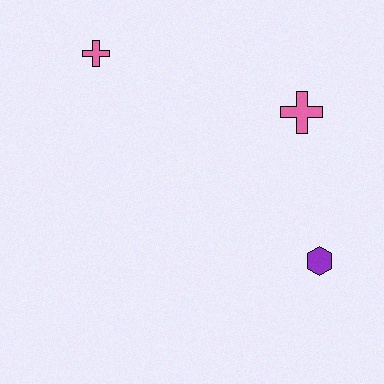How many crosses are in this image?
There are 2 crosses.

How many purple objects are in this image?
There is 1 purple object.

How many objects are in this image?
There are 3 objects.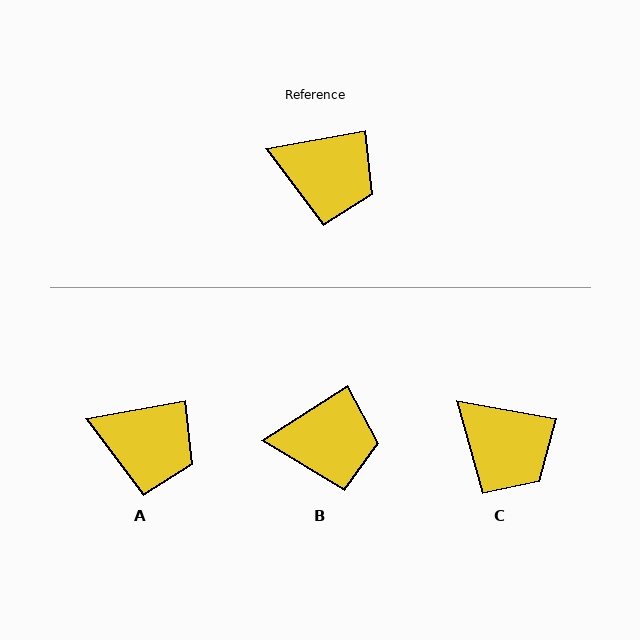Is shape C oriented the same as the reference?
No, it is off by about 21 degrees.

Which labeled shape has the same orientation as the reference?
A.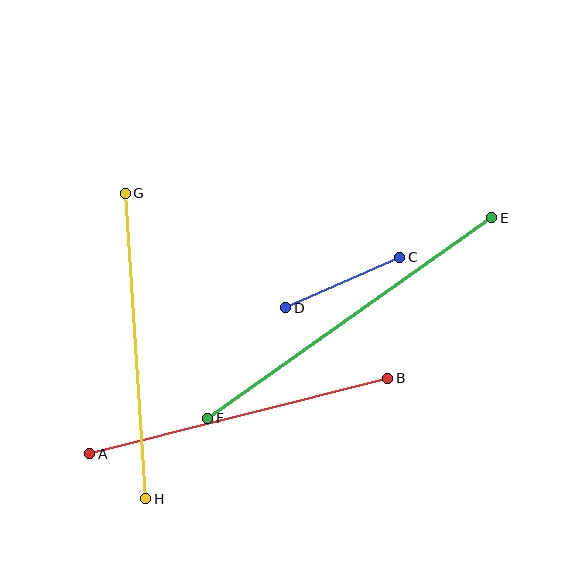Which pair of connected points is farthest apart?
Points E and F are farthest apart.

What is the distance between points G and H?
The distance is approximately 307 pixels.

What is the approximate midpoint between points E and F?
The midpoint is at approximately (350, 318) pixels.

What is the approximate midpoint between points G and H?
The midpoint is at approximately (136, 346) pixels.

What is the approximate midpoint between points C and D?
The midpoint is at approximately (343, 282) pixels.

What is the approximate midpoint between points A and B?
The midpoint is at approximately (239, 416) pixels.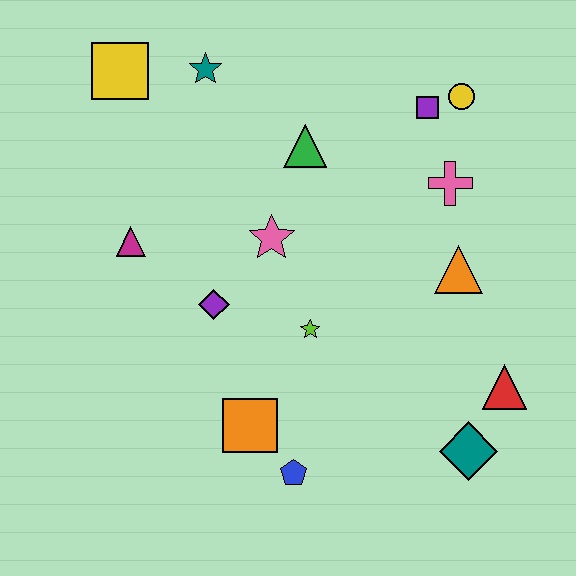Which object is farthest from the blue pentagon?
The yellow square is farthest from the blue pentagon.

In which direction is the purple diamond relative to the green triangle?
The purple diamond is below the green triangle.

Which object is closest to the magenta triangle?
The purple diamond is closest to the magenta triangle.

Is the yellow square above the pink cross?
Yes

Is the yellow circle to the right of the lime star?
Yes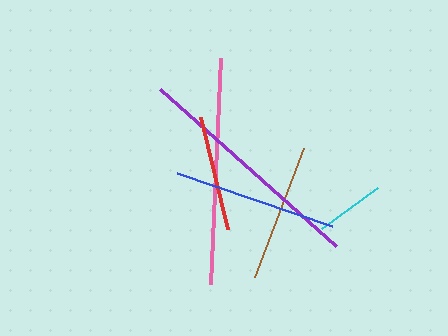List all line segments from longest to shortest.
From longest to shortest: purple, pink, blue, brown, red, cyan.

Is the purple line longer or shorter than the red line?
The purple line is longer than the red line.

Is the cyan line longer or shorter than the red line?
The red line is longer than the cyan line.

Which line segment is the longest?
The purple line is the longest at approximately 236 pixels.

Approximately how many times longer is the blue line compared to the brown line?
The blue line is approximately 1.2 times the length of the brown line.